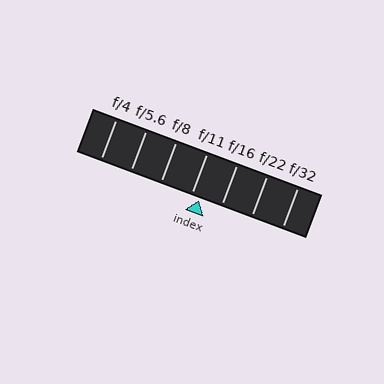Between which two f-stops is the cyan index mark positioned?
The index mark is between f/11 and f/16.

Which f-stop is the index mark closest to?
The index mark is closest to f/11.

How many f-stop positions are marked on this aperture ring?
There are 7 f-stop positions marked.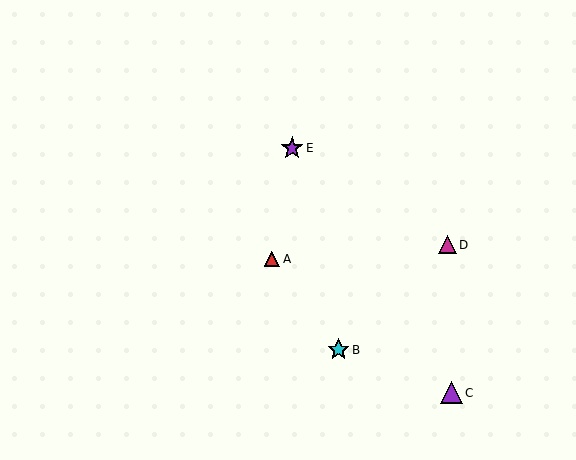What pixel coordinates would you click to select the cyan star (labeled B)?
Click at (339, 350) to select the cyan star B.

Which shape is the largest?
The purple star (labeled E) is the largest.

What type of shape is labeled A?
Shape A is a red triangle.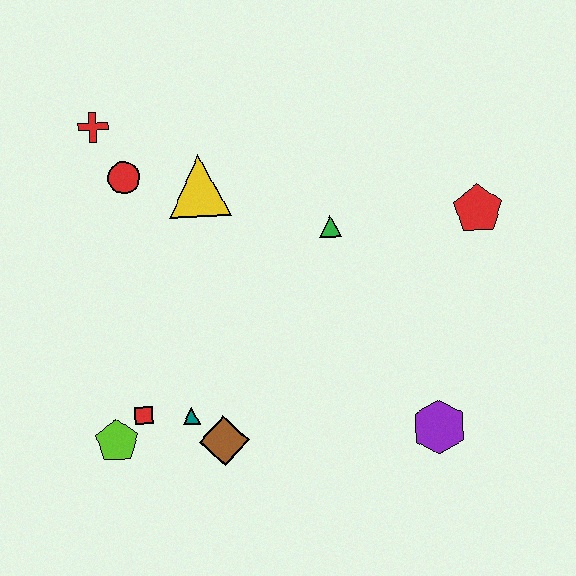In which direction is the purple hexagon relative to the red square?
The purple hexagon is to the right of the red square.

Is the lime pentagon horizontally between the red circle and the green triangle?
No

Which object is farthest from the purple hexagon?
The red cross is farthest from the purple hexagon.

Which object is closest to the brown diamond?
The teal triangle is closest to the brown diamond.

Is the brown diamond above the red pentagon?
No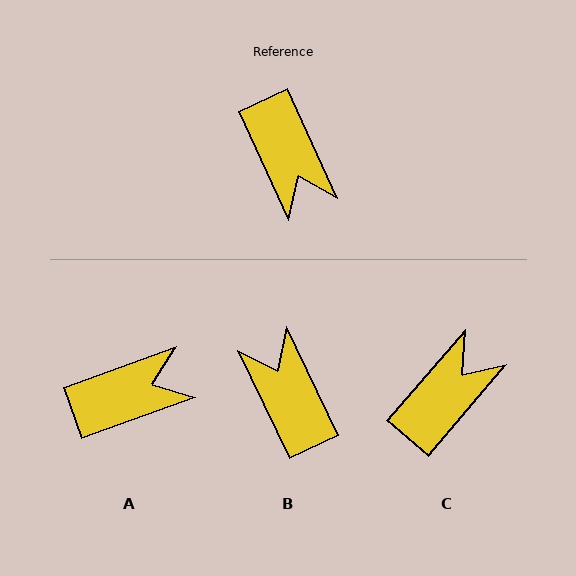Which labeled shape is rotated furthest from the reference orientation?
B, about 179 degrees away.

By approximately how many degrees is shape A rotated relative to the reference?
Approximately 85 degrees counter-clockwise.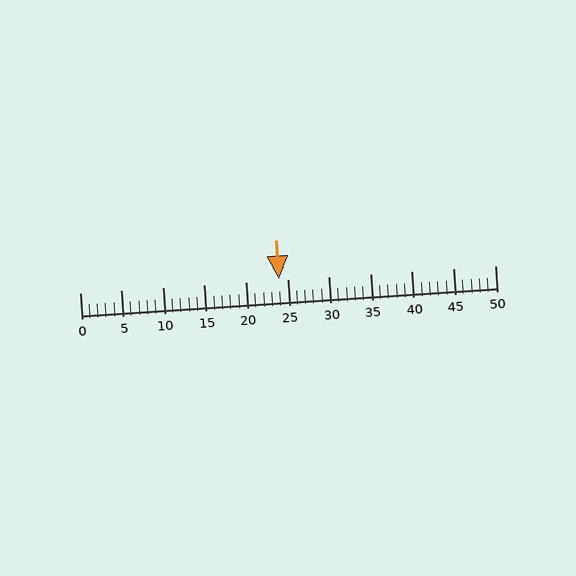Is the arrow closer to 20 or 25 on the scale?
The arrow is closer to 25.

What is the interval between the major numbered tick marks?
The major tick marks are spaced 5 units apart.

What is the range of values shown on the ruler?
The ruler shows values from 0 to 50.